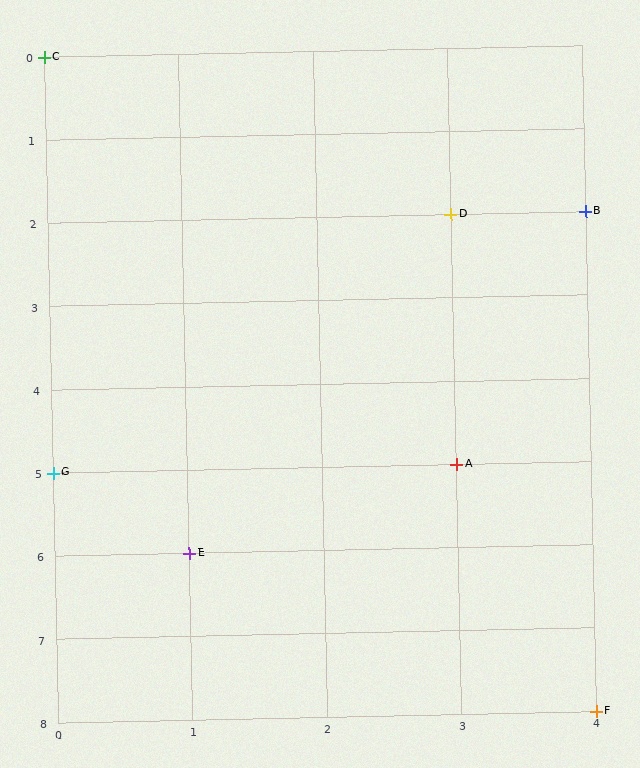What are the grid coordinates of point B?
Point B is at grid coordinates (4, 2).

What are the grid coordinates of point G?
Point G is at grid coordinates (0, 5).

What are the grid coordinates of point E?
Point E is at grid coordinates (1, 6).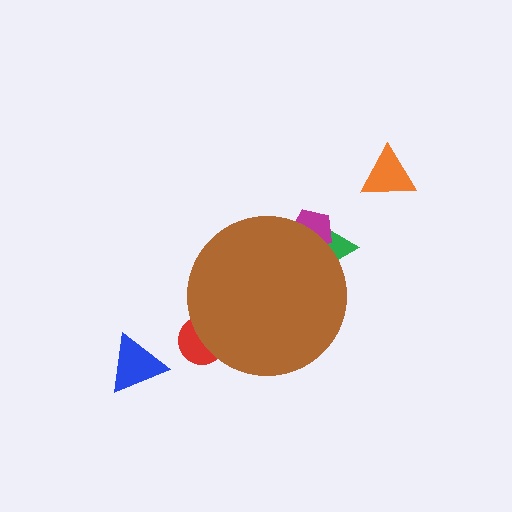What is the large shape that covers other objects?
A brown circle.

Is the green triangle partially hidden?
Yes, the green triangle is partially hidden behind the brown circle.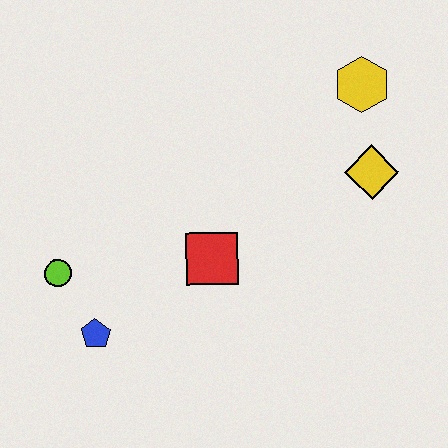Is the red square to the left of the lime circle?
No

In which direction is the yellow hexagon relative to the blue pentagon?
The yellow hexagon is to the right of the blue pentagon.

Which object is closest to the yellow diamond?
The yellow hexagon is closest to the yellow diamond.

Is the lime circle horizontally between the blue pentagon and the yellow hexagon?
No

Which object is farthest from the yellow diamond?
The lime circle is farthest from the yellow diamond.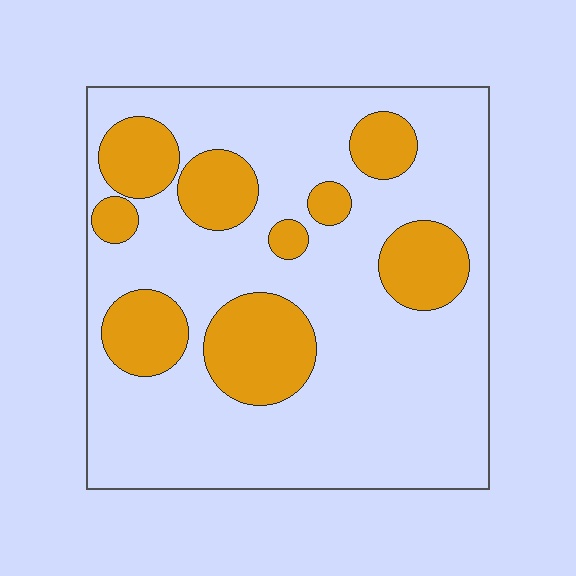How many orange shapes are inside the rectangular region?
9.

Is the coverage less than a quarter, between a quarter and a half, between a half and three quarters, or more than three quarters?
Between a quarter and a half.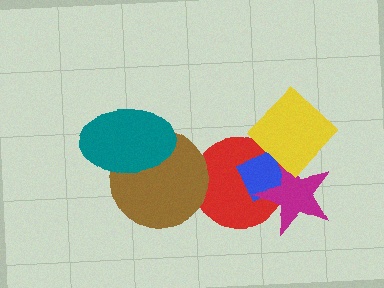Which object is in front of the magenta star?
The yellow diamond is in front of the magenta star.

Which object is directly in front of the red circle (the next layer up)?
The blue diamond is directly in front of the red circle.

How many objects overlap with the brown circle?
2 objects overlap with the brown circle.